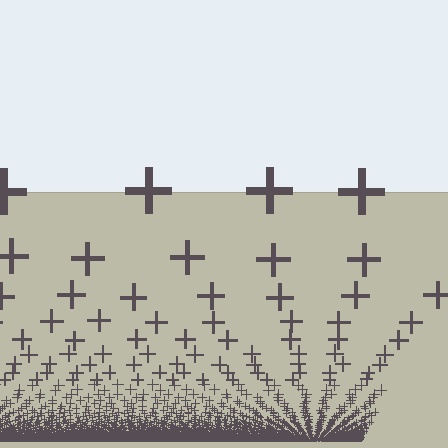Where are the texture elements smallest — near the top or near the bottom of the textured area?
Near the bottom.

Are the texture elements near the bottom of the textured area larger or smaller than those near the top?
Smaller. The gradient is inverted — elements near the bottom are smaller and denser.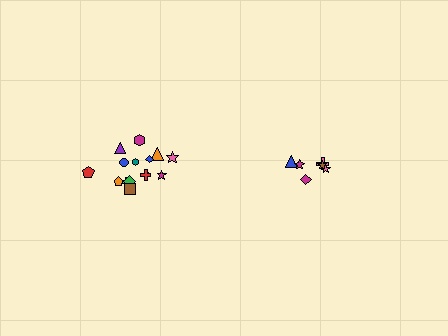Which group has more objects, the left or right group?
The left group.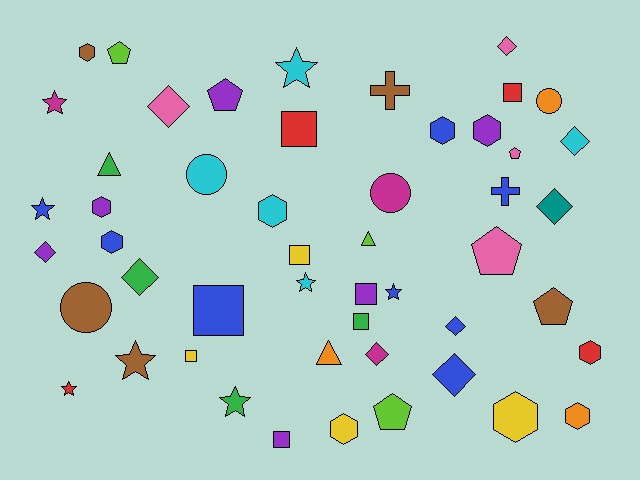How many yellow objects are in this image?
There are 4 yellow objects.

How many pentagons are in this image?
There are 6 pentagons.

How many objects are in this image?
There are 50 objects.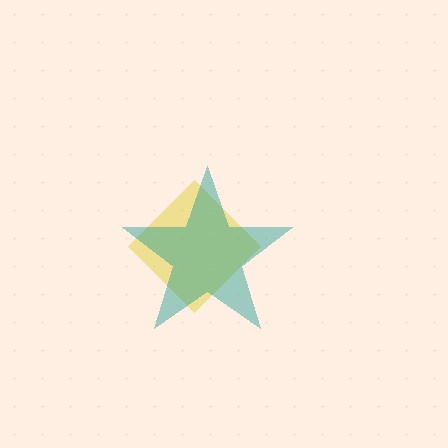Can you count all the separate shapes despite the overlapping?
Yes, there are 2 separate shapes.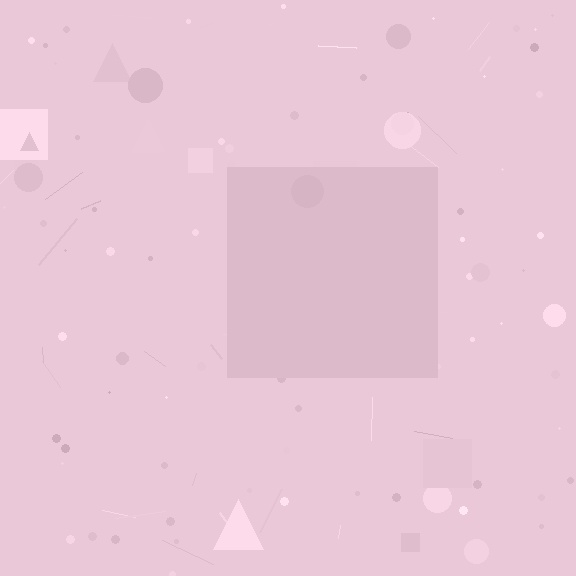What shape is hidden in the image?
A square is hidden in the image.